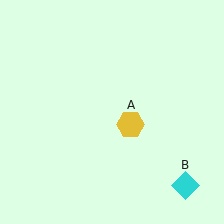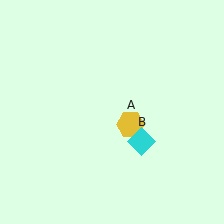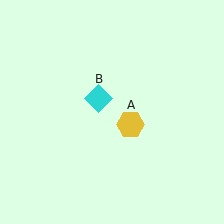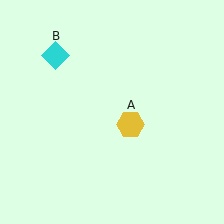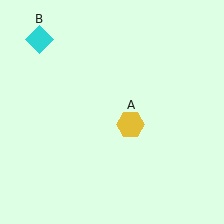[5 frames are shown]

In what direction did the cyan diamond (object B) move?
The cyan diamond (object B) moved up and to the left.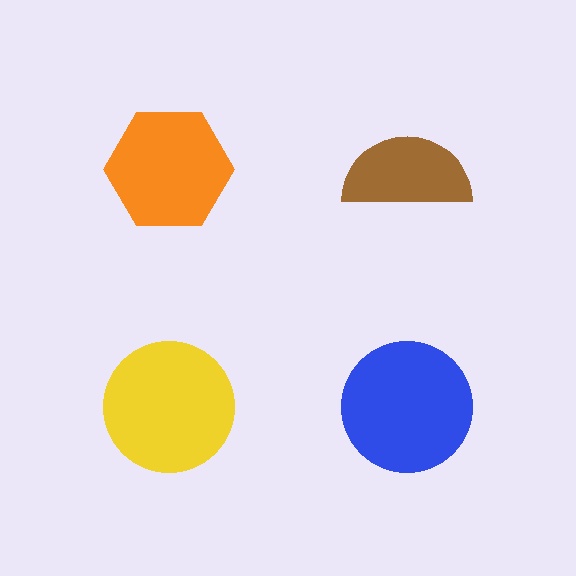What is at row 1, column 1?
An orange hexagon.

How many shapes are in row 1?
2 shapes.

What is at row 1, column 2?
A brown semicircle.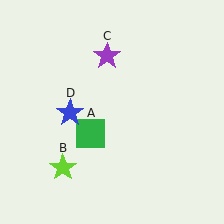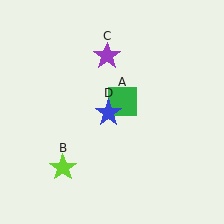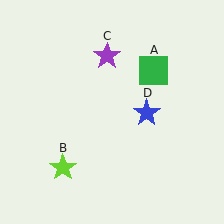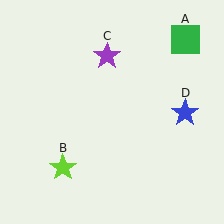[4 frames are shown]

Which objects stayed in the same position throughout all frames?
Lime star (object B) and purple star (object C) remained stationary.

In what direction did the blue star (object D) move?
The blue star (object D) moved right.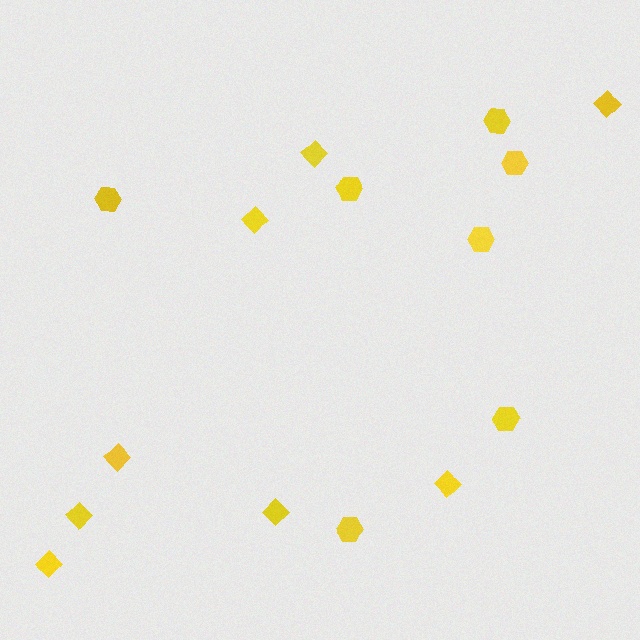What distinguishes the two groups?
There are 2 groups: one group of hexagons (7) and one group of diamonds (8).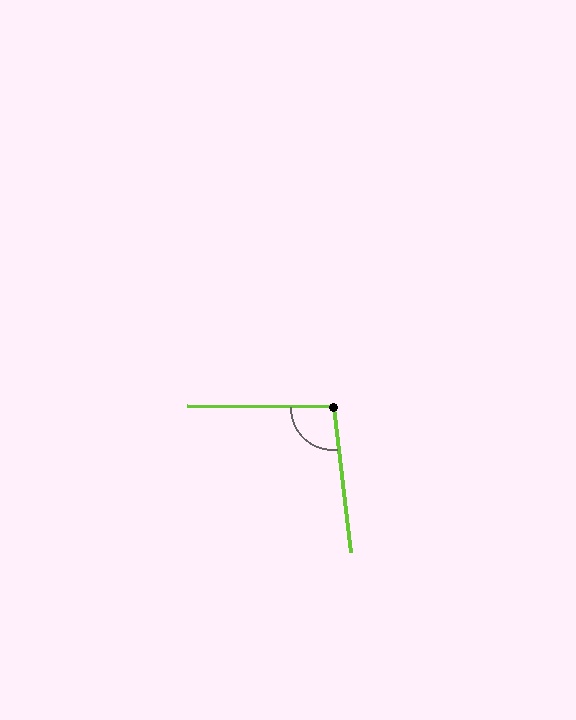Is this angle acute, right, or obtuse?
It is obtuse.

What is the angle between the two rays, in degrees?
Approximately 97 degrees.